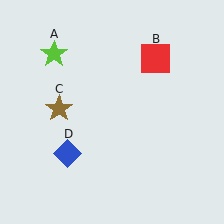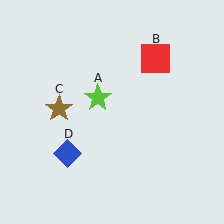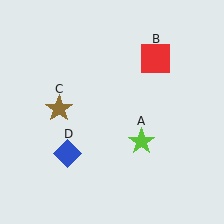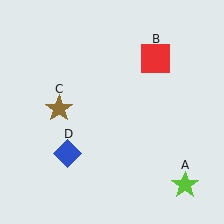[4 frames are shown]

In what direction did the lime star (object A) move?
The lime star (object A) moved down and to the right.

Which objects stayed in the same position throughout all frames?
Red square (object B) and brown star (object C) and blue diamond (object D) remained stationary.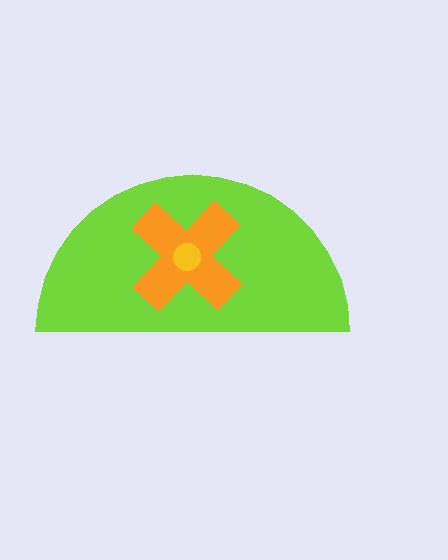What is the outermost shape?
The lime semicircle.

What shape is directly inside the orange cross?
The yellow circle.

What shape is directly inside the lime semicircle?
The orange cross.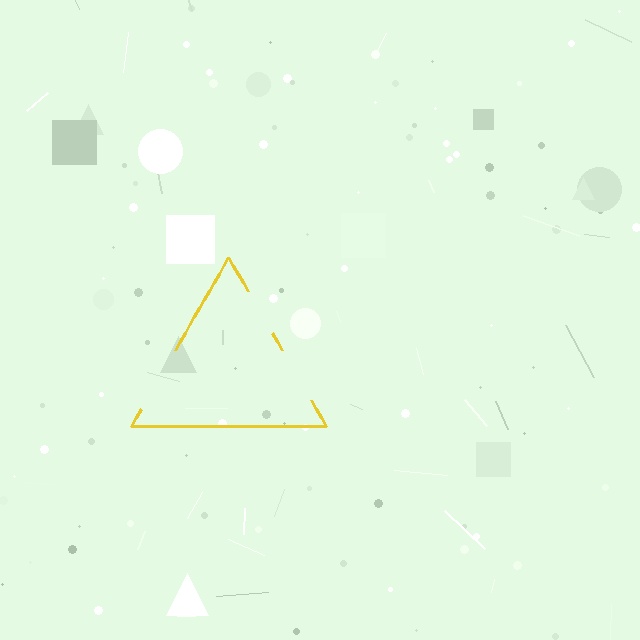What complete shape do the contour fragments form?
The contour fragments form a triangle.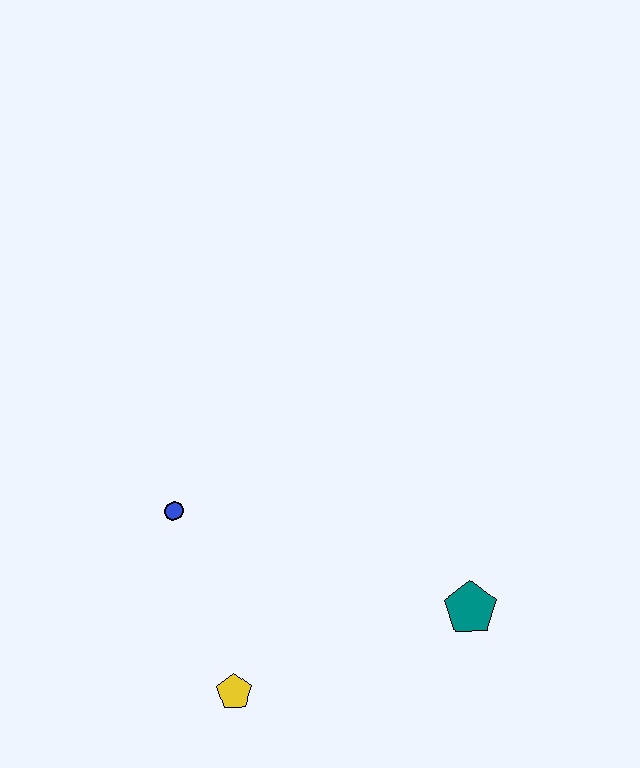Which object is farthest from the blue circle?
The teal pentagon is farthest from the blue circle.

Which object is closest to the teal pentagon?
The yellow pentagon is closest to the teal pentagon.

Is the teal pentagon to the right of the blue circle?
Yes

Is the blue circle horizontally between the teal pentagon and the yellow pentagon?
No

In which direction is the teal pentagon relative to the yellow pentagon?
The teal pentagon is to the right of the yellow pentagon.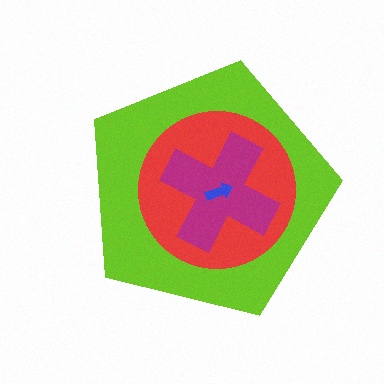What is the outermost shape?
The lime pentagon.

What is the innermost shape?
The blue arrow.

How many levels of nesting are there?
4.